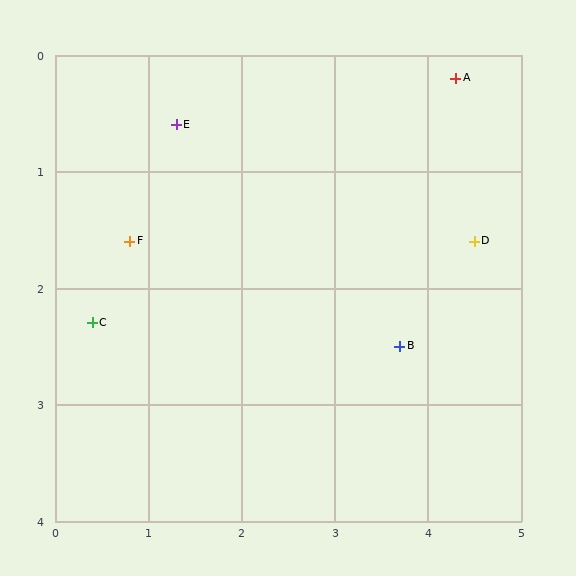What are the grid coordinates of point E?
Point E is at approximately (1.3, 0.6).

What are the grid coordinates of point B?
Point B is at approximately (3.7, 2.5).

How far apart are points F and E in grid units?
Points F and E are about 1.1 grid units apart.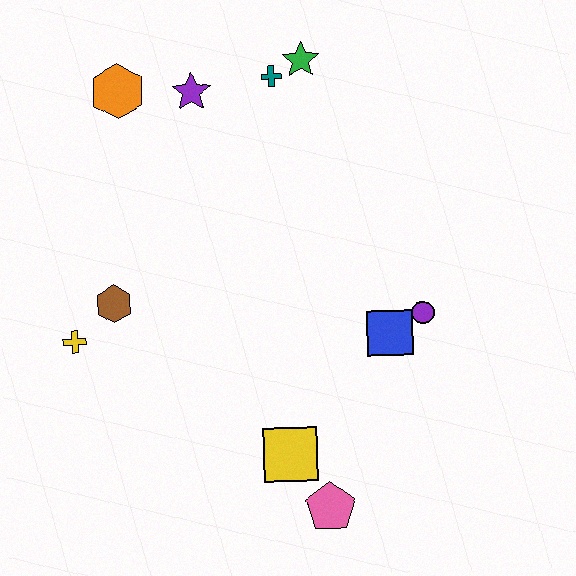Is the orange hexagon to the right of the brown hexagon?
Yes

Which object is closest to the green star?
The teal cross is closest to the green star.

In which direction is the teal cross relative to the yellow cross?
The teal cross is above the yellow cross.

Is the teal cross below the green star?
Yes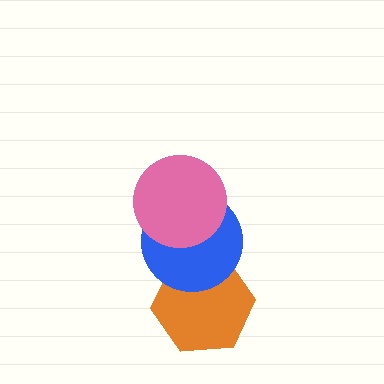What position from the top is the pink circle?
The pink circle is 1st from the top.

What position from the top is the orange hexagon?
The orange hexagon is 3rd from the top.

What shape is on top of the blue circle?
The pink circle is on top of the blue circle.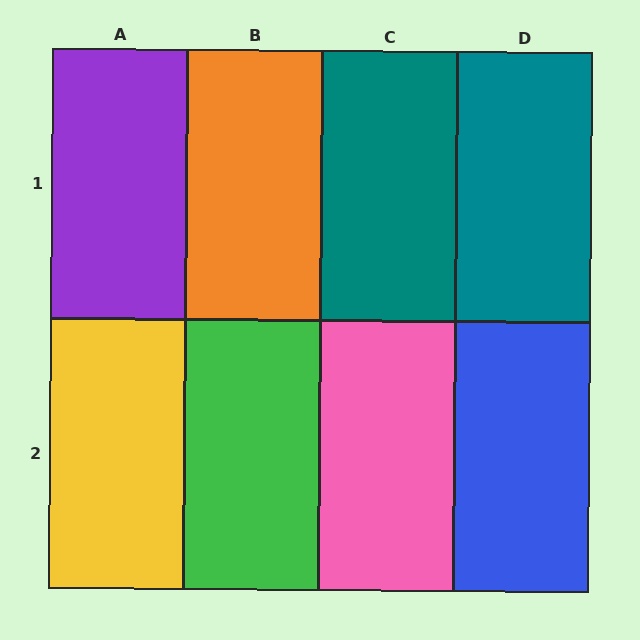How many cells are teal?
2 cells are teal.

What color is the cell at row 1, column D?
Teal.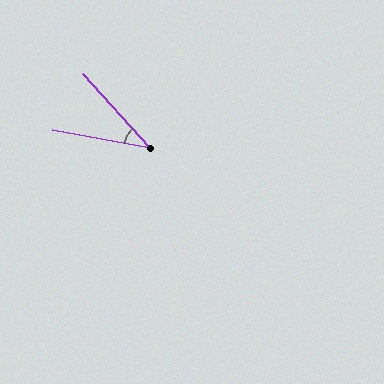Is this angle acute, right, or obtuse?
It is acute.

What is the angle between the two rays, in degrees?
Approximately 37 degrees.